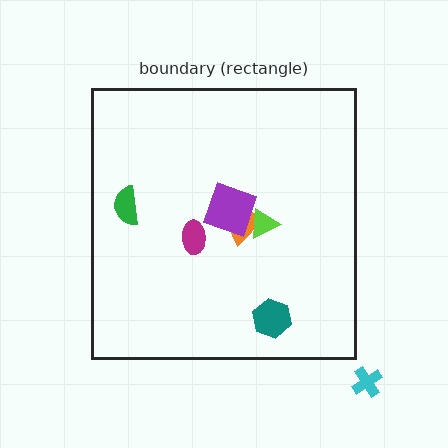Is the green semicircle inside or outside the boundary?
Inside.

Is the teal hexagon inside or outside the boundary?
Inside.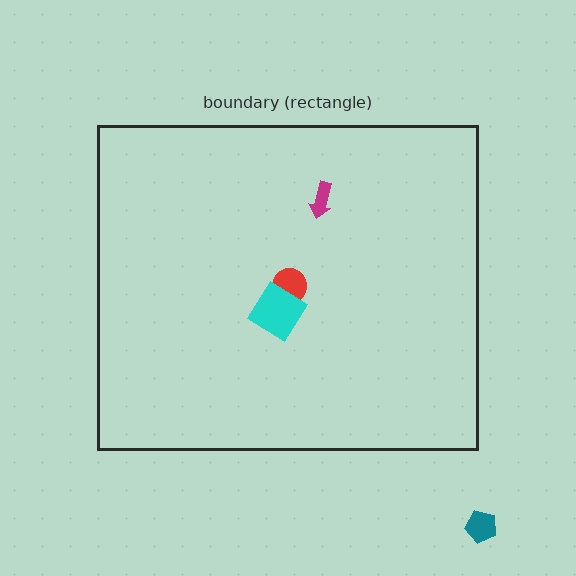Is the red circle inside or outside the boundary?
Inside.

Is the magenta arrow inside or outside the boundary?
Inside.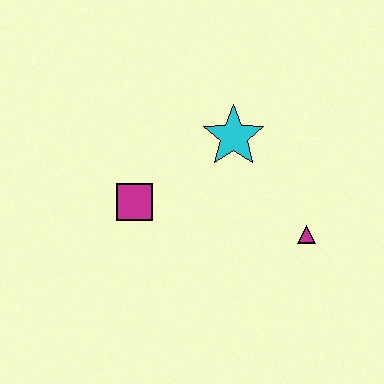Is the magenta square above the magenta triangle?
Yes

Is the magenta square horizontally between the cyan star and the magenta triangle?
No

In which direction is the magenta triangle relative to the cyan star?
The magenta triangle is below the cyan star.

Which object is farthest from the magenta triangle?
The magenta square is farthest from the magenta triangle.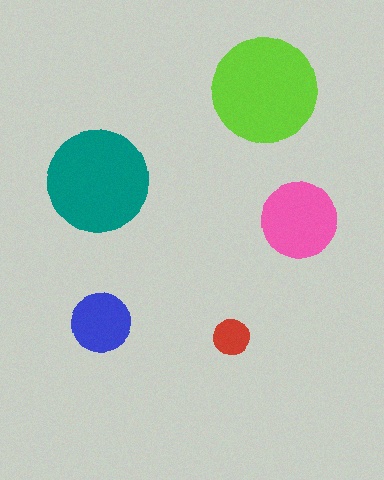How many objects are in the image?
There are 5 objects in the image.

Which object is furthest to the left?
The blue circle is leftmost.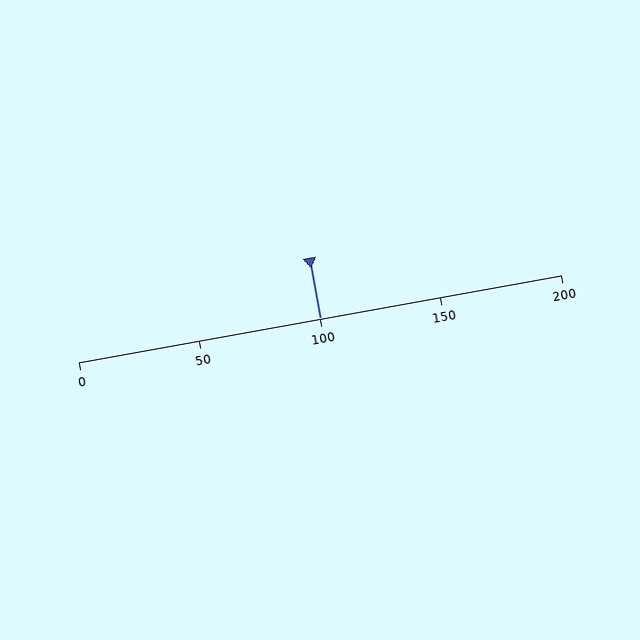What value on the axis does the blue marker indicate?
The marker indicates approximately 100.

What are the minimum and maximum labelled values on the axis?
The axis runs from 0 to 200.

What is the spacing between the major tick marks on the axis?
The major ticks are spaced 50 apart.